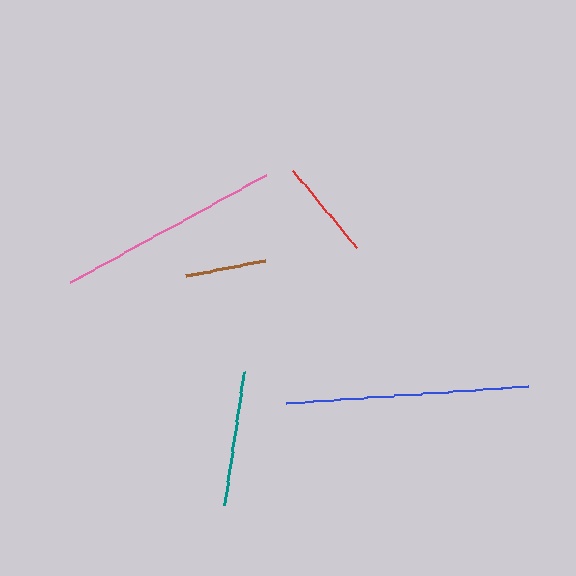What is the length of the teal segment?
The teal segment is approximately 136 pixels long.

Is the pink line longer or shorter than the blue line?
The blue line is longer than the pink line.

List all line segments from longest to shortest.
From longest to shortest: blue, pink, teal, red, brown.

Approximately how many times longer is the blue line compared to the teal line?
The blue line is approximately 1.8 times the length of the teal line.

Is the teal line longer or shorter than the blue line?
The blue line is longer than the teal line.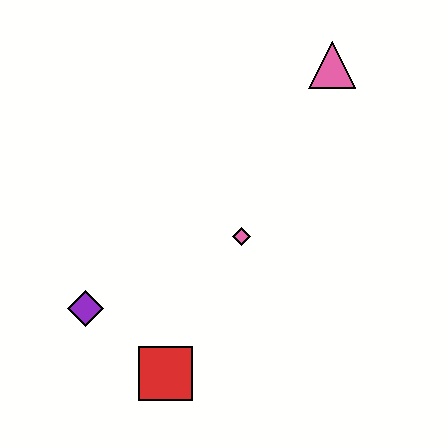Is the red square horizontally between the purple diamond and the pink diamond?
Yes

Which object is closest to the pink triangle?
The pink diamond is closest to the pink triangle.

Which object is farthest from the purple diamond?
The pink triangle is farthest from the purple diamond.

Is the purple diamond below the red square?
No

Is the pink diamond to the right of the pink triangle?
No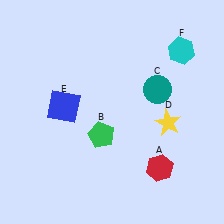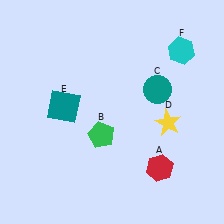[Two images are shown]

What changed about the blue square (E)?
In Image 1, E is blue. In Image 2, it changed to teal.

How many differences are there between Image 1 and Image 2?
There is 1 difference between the two images.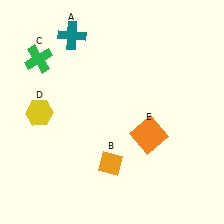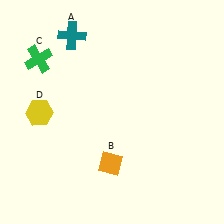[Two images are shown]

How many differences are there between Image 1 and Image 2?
There is 1 difference between the two images.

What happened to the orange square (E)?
The orange square (E) was removed in Image 2. It was in the bottom-right area of Image 1.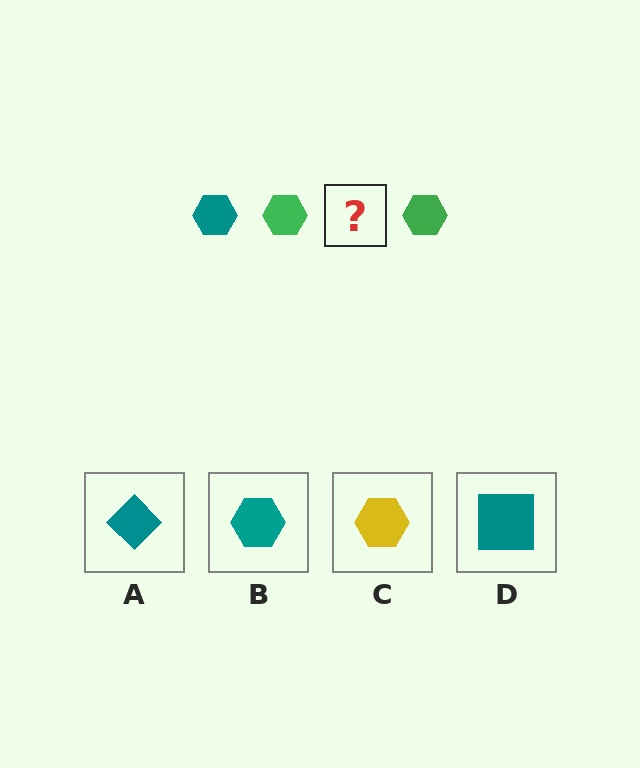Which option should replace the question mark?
Option B.